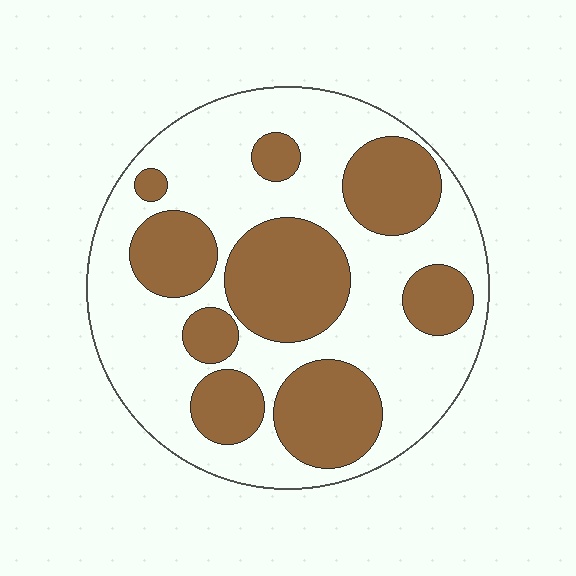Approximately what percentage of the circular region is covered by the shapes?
Approximately 40%.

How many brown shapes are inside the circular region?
9.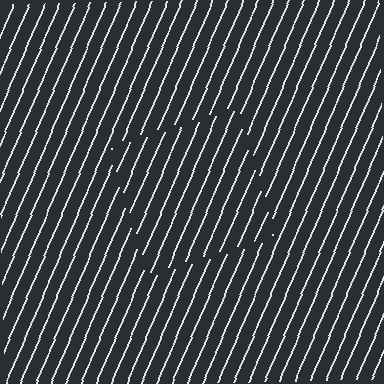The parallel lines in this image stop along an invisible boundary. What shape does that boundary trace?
An illusory square. The interior of the shape contains the same grating, shifted by half a period — the contour is defined by the phase discontinuity where line-ends from the inner and outer gratings abut.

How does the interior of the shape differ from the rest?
The interior of the shape contains the same grating, shifted by half a period — the contour is defined by the phase discontinuity where line-ends from the inner and outer gratings abut.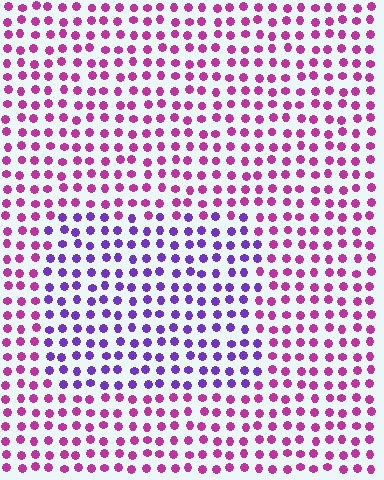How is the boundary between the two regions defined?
The boundary is defined purely by a slight shift in hue (about 47 degrees). Spacing, size, and orientation are identical on both sides.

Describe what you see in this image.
The image is filled with small magenta elements in a uniform arrangement. A rectangle-shaped region is visible where the elements are tinted to a slightly different hue, forming a subtle color boundary.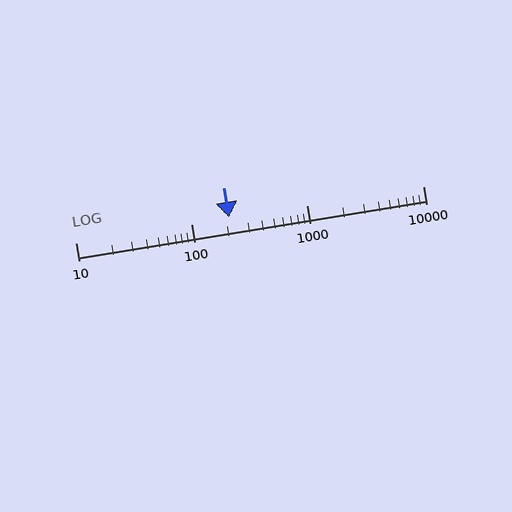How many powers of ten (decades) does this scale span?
The scale spans 3 decades, from 10 to 10000.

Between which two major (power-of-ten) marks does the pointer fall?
The pointer is between 100 and 1000.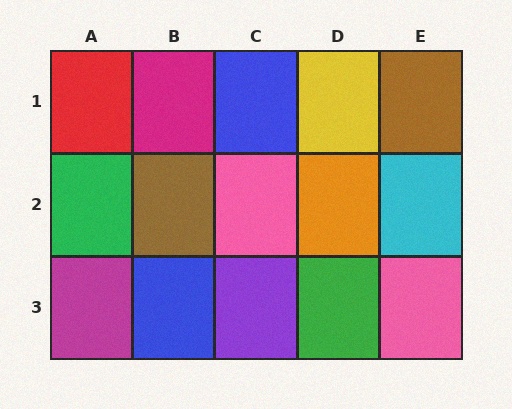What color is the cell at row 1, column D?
Yellow.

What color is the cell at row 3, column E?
Pink.